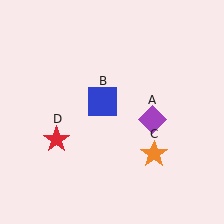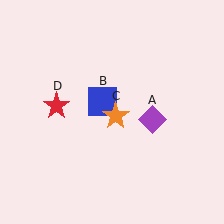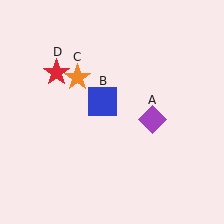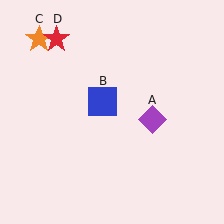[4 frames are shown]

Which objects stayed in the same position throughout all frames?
Purple diamond (object A) and blue square (object B) remained stationary.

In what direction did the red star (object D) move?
The red star (object D) moved up.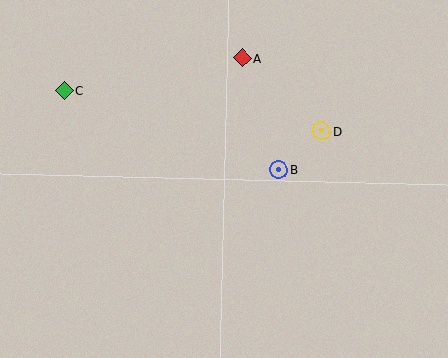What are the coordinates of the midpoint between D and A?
The midpoint between D and A is at (282, 95).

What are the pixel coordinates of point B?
Point B is at (279, 170).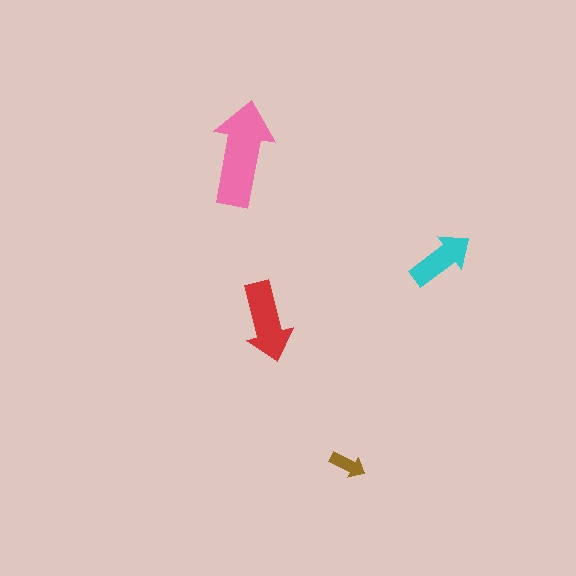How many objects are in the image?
There are 4 objects in the image.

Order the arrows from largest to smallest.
the pink one, the red one, the cyan one, the brown one.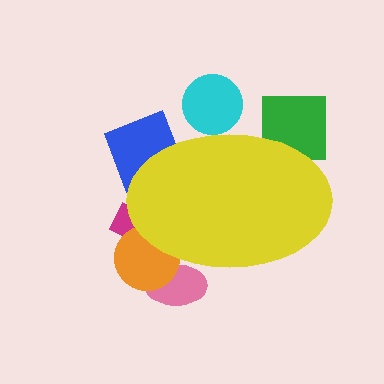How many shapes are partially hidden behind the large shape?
6 shapes are partially hidden.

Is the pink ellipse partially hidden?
Yes, the pink ellipse is partially hidden behind the yellow ellipse.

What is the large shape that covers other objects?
A yellow ellipse.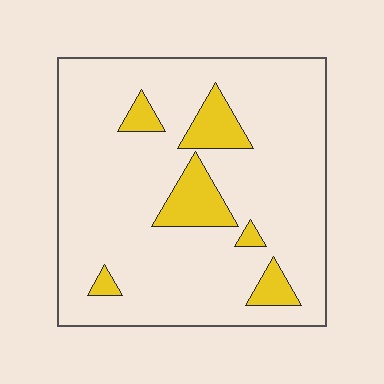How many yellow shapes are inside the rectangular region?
6.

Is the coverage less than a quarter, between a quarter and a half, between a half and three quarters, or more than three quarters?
Less than a quarter.